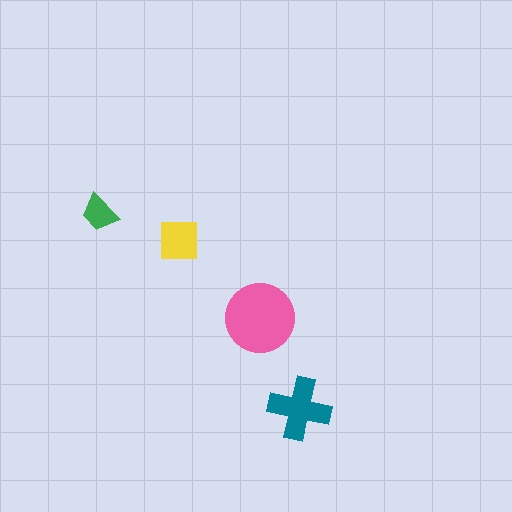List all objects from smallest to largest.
The green trapezoid, the yellow square, the teal cross, the pink circle.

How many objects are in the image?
There are 4 objects in the image.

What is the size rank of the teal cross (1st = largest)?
2nd.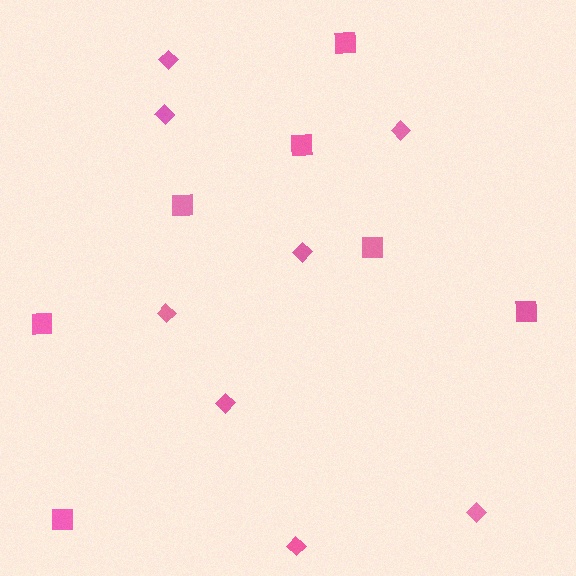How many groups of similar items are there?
There are 2 groups: one group of diamonds (8) and one group of squares (7).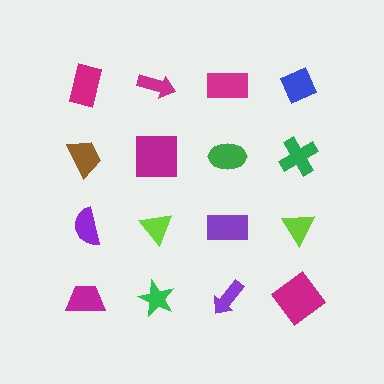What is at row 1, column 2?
A magenta arrow.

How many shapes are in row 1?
4 shapes.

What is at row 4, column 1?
A magenta trapezoid.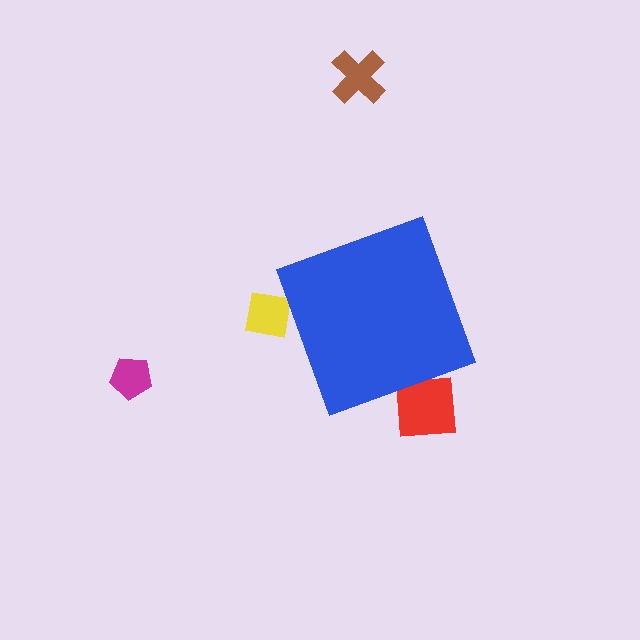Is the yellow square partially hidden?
Yes, the yellow square is partially hidden behind the blue diamond.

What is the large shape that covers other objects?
A blue diamond.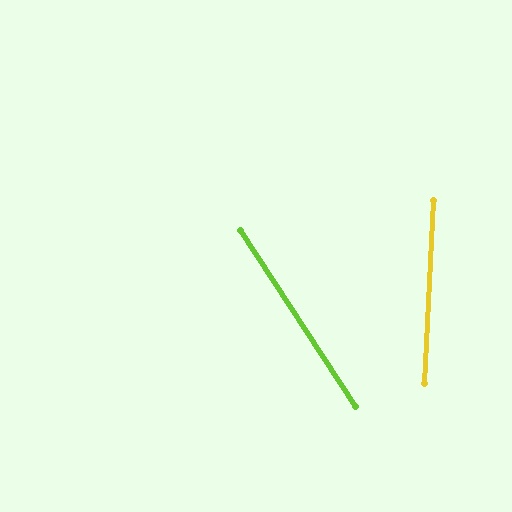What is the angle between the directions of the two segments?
Approximately 36 degrees.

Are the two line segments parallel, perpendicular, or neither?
Neither parallel nor perpendicular — they differ by about 36°.